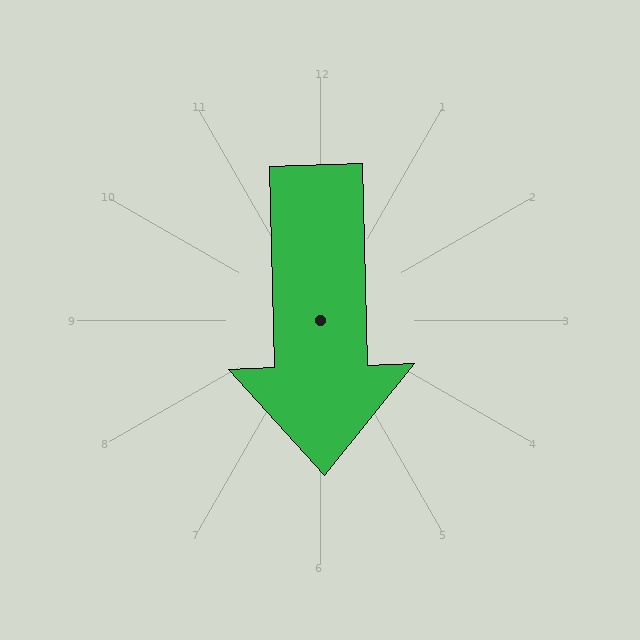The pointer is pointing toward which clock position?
Roughly 6 o'clock.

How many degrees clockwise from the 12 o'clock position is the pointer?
Approximately 178 degrees.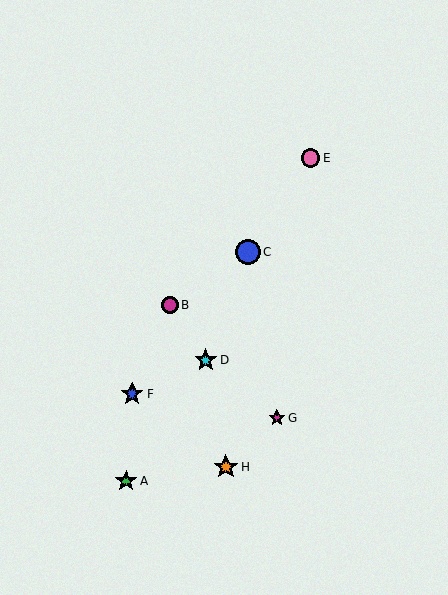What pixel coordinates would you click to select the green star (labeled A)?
Click at (126, 481) to select the green star A.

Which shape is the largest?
The blue circle (labeled C) is the largest.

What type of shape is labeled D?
Shape D is a cyan star.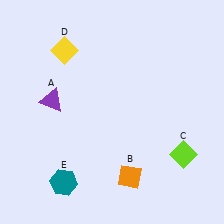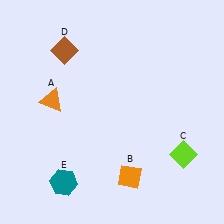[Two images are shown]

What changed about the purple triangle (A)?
In Image 1, A is purple. In Image 2, it changed to orange.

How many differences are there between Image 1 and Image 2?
There are 2 differences between the two images.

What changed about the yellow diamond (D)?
In Image 1, D is yellow. In Image 2, it changed to brown.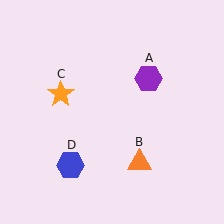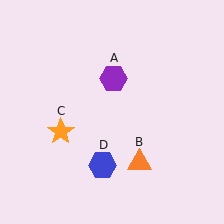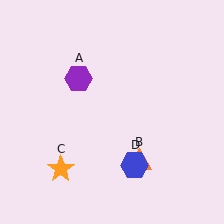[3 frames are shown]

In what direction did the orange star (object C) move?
The orange star (object C) moved down.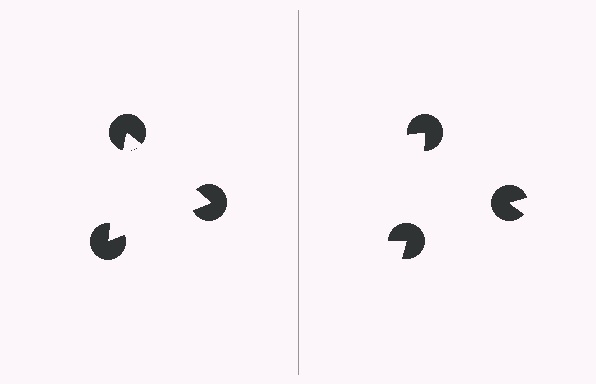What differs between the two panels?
The pac-man discs are positioned identically on both sides; only the wedge orientations differ. On the left they align to a triangle; on the right they are misaligned.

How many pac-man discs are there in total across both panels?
6 — 3 on each side.